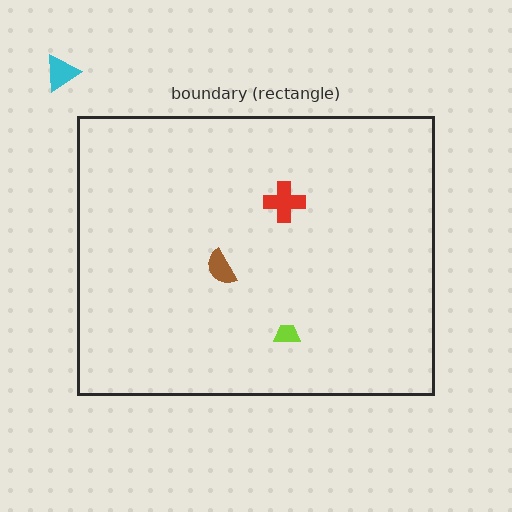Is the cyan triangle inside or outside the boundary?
Outside.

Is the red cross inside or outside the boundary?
Inside.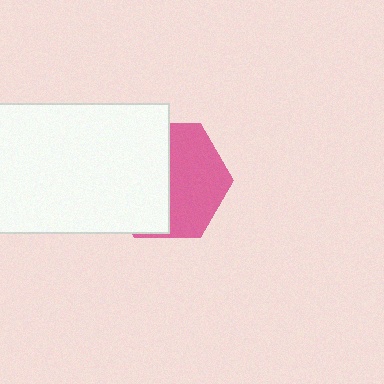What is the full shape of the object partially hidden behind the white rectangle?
The partially hidden object is a pink hexagon.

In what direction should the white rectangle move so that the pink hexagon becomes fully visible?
The white rectangle should move left. That is the shortest direction to clear the overlap and leave the pink hexagon fully visible.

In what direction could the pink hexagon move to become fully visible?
The pink hexagon could move right. That would shift it out from behind the white rectangle entirely.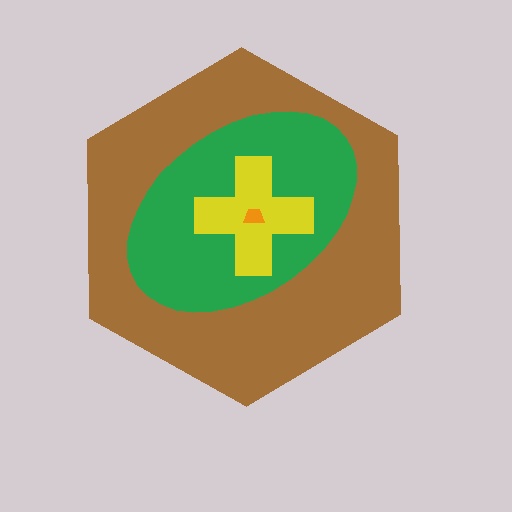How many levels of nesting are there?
4.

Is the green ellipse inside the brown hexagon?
Yes.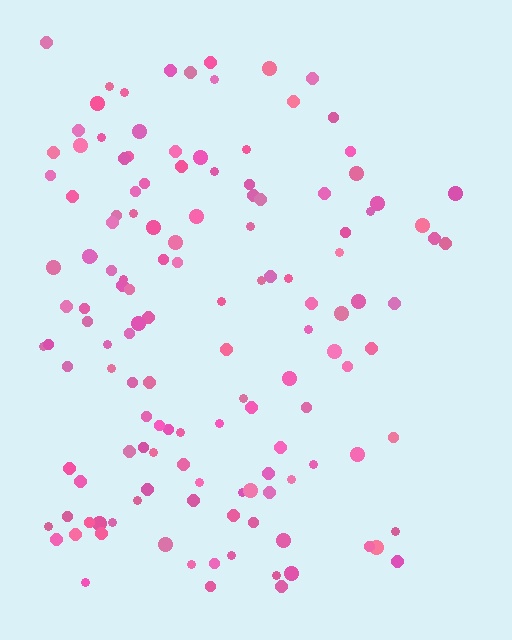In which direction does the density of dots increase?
From right to left, with the left side densest.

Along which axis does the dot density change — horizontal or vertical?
Horizontal.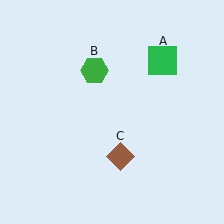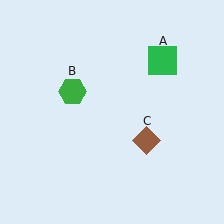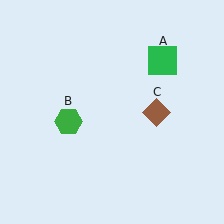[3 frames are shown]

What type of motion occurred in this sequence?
The green hexagon (object B), brown diamond (object C) rotated counterclockwise around the center of the scene.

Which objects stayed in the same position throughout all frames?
Green square (object A) remained stationary.